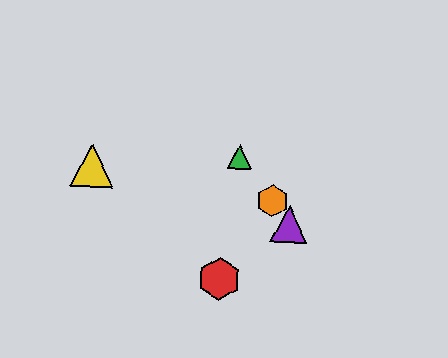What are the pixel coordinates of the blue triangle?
The blue triangle is at (289, 224).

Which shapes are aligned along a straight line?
The blue triangle, the green triangle, the purple triangle, the orange hexagon are aligned along a straight line.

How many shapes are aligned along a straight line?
4 shapes (the blue triangle, the green triangle, the purple triangle, the orange hexagon) are aligned along a straight line.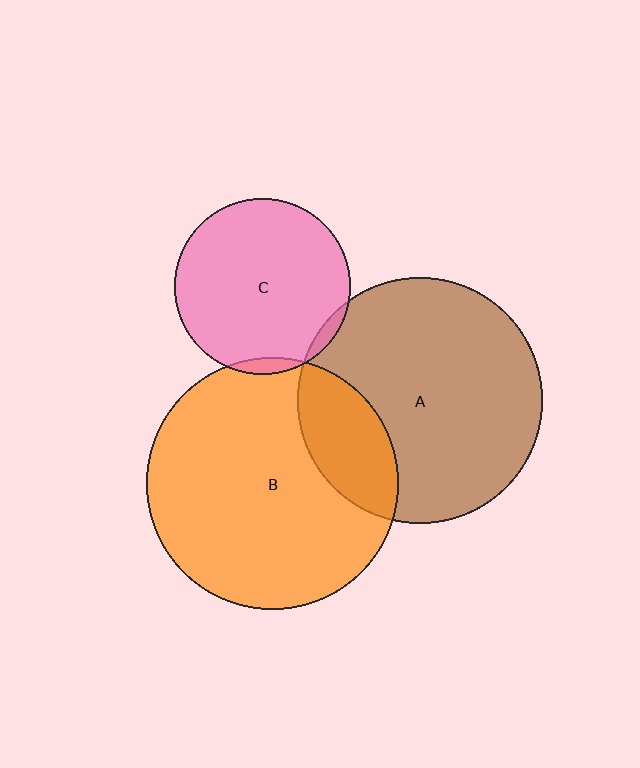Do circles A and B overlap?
Yes.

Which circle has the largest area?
Circle B (orange).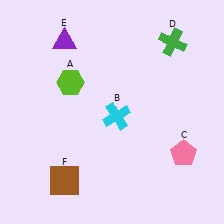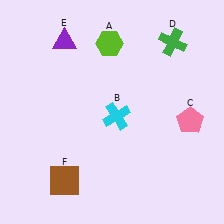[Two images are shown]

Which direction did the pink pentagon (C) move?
The pink pentagon (C) moved up.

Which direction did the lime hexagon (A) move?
The lime hexagon (A) moved right.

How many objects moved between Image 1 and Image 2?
2 objects moved between the two images.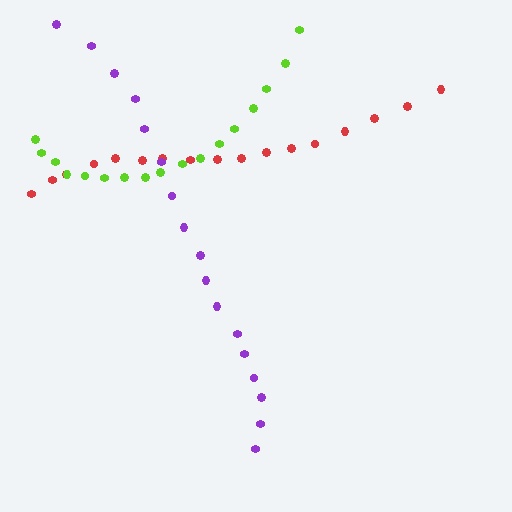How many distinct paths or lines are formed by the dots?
There are 3 distinct paths.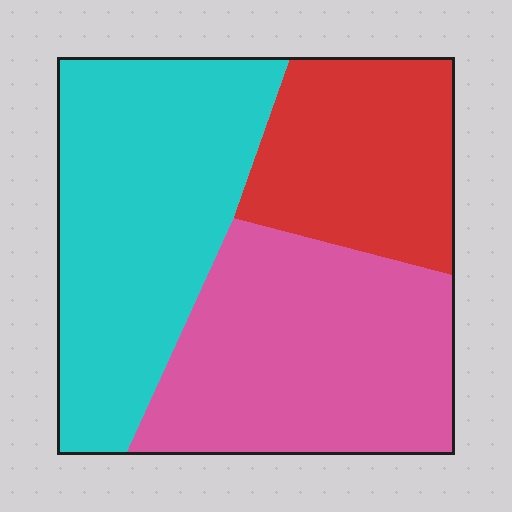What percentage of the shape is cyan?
Cyan covers about 40% of the shape.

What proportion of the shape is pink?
Pink covers 37% of the shape.